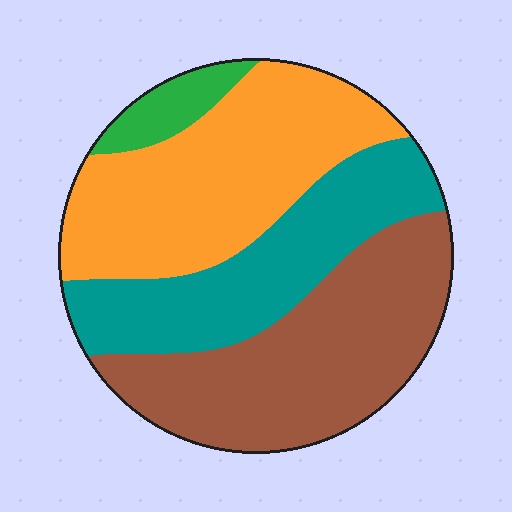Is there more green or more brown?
Brown.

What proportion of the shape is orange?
Orange takes up between a quarter and a half of the shape.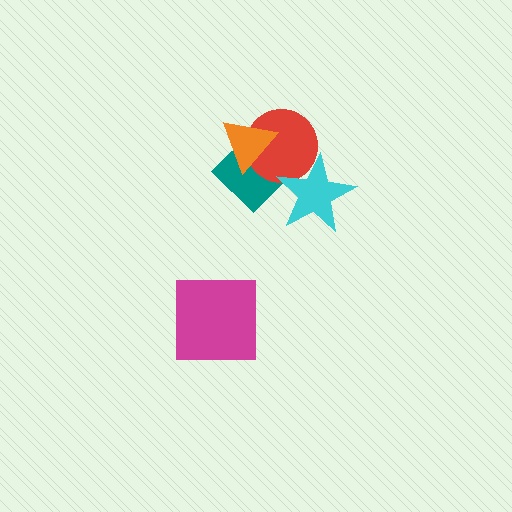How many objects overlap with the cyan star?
2 objects overlap with the cyan star.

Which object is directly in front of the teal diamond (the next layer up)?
The red circle is directly in front of the teal diamond.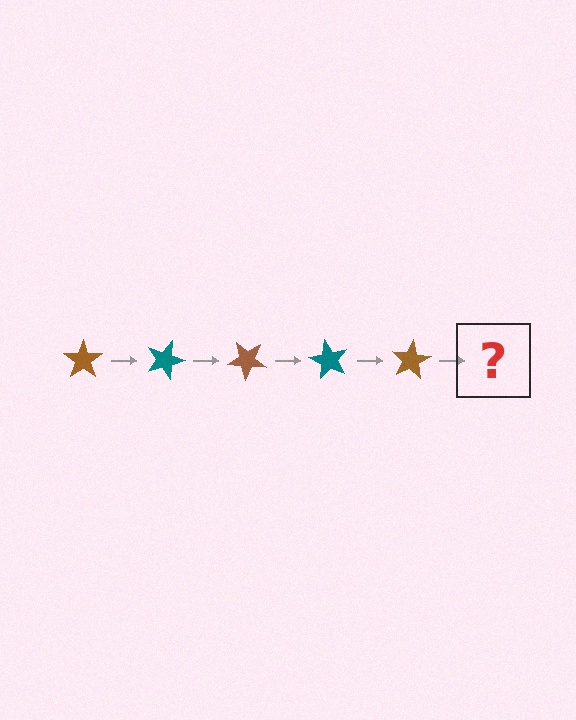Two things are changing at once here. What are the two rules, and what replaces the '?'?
The two rules are that it rotates 20 degrees each step and the color cycles through brown and teal. The '?' should be a teal star, rotated 100 degrees from the start.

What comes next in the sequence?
The next element should be a teal star, rotated 100 degrees from the start.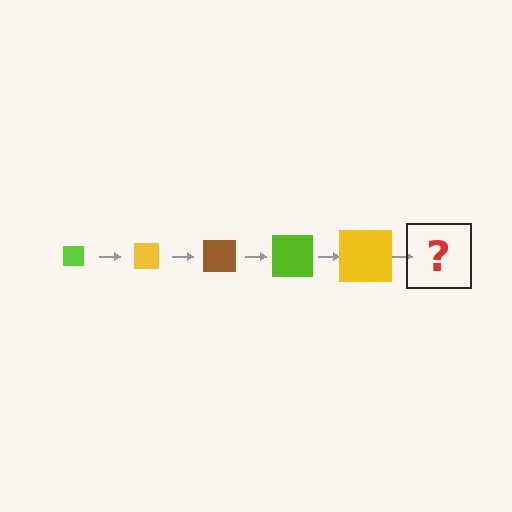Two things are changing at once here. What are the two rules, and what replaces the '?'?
The two rules are that the square grows larger each step and the color cycles through lime, yellow, and brown. The '?' should be a brown square, larger than the previous one.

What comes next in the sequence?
The next element should be a brown square, larger than the previous one.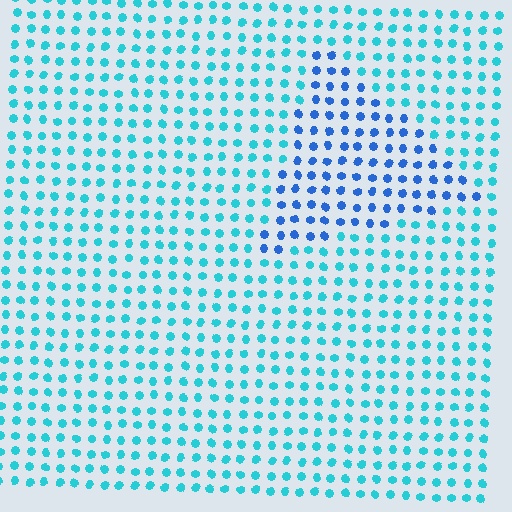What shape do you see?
I see a triangle.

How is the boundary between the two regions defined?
The boundary is defined purely by a slight shift in hue (about 35 degrees). Spacing, size, and orientation are identical on both sides.